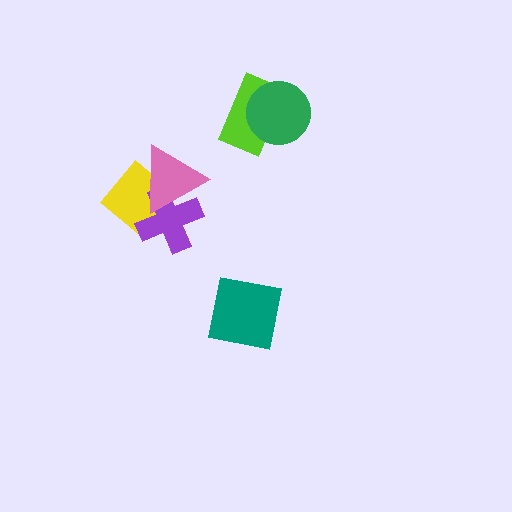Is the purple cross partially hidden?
Yes, it is partially covered by another shape.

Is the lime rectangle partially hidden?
Yes, it is partially covered by another shape.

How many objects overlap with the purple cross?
2 objects overlap with the purple cross.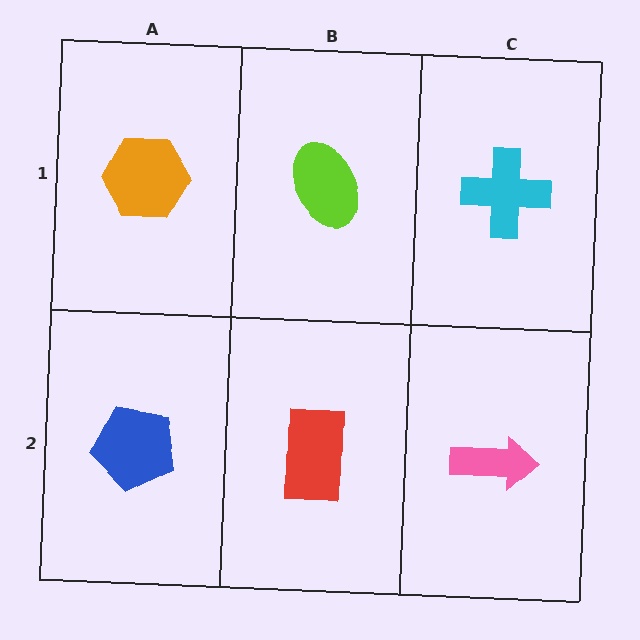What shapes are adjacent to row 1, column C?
A pink arrow (row 2, column C), a lime ellipse (row 1, column B).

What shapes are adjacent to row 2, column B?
A lime ellipse (row 1, column B), a blue pentagon (row 2, column A), a pink arrow (row 2, column C).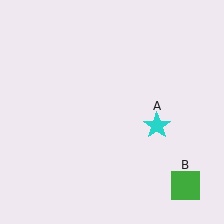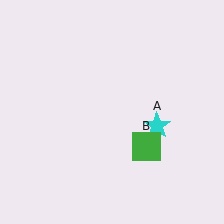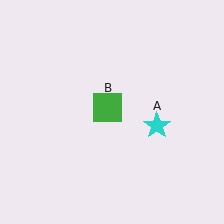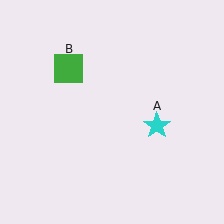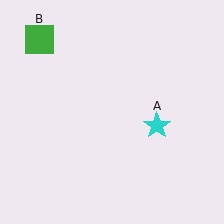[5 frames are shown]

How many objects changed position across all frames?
1 object changed position: green square (object B).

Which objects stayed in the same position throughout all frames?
Cyan star (object A) remained stationary.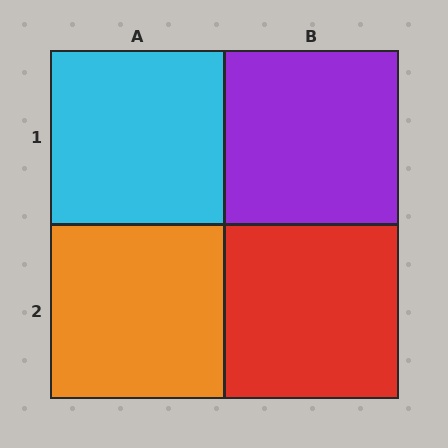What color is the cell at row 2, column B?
Red.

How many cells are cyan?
1 cell is cyan.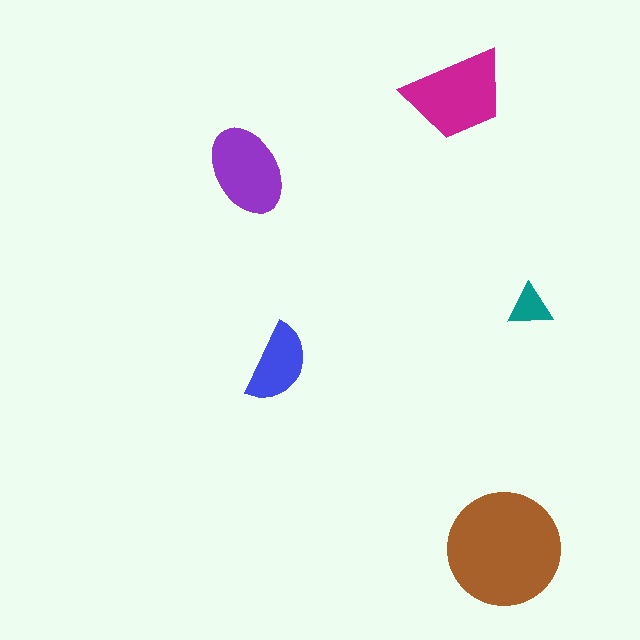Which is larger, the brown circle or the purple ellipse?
The brown circle.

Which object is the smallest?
The teal triangle.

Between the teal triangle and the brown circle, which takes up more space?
The brown circle.